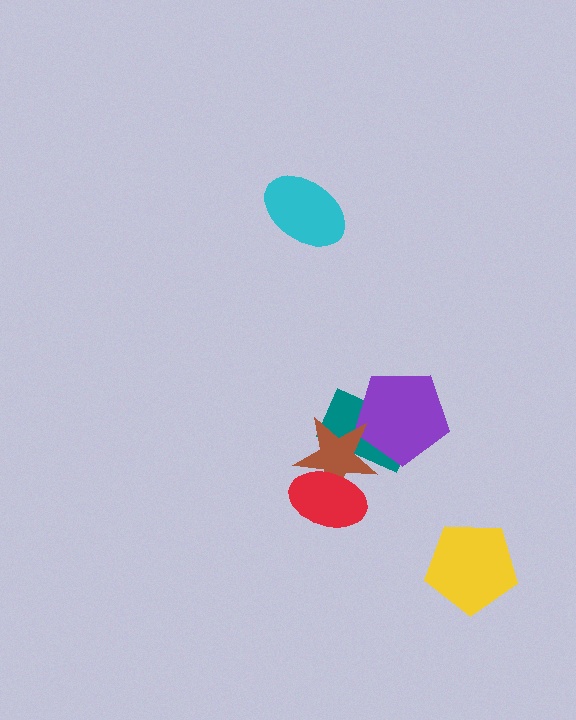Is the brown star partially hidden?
Yes, it is partially covered by another shape.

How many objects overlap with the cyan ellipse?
0 objects overlap with the cyan ellipse.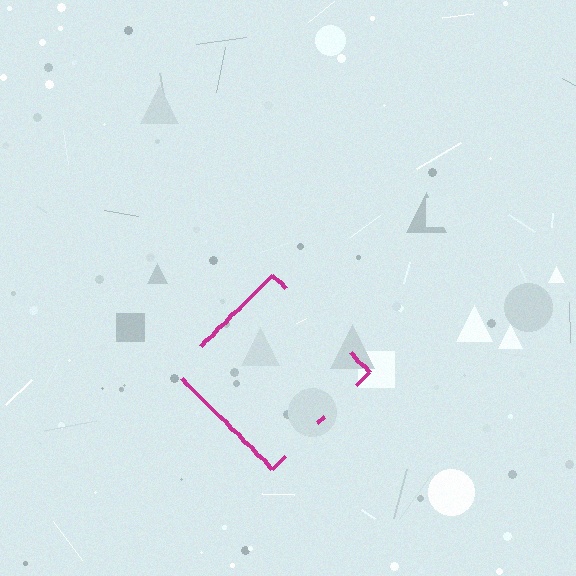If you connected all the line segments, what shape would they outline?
They would outline a diamond.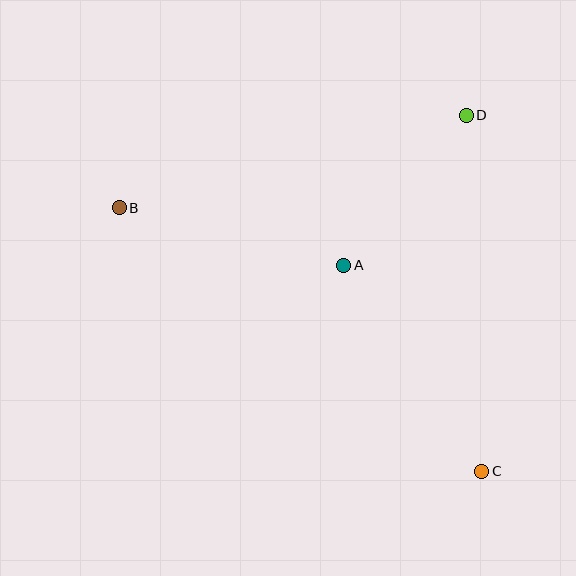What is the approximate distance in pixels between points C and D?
The distance between C and D is approximately 356 pixels.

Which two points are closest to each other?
Points A and D are closest to each other.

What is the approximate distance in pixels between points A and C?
The distance between A and C is approximately 248 pixels.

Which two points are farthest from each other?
Points B and C are farthest from each other.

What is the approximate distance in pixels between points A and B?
The distance between A and B is approximately 232 pixels.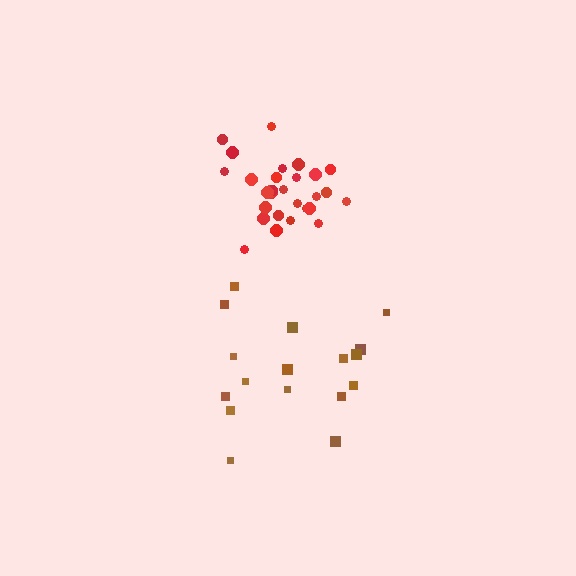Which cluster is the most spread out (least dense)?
Brown.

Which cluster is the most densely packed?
Red.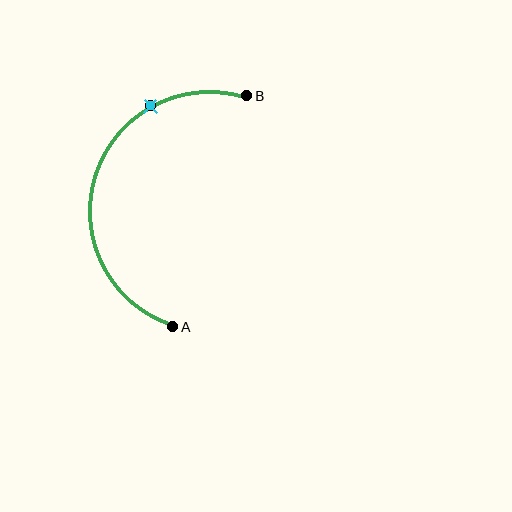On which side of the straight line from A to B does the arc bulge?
The arc bulges to the left of the straight line connecting A and B.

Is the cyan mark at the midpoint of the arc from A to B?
No. The cyan mark lies on the arc but is closer to endpoint B. The arc midpoint would be at the point on the curve equidistant along the arc from both A and B.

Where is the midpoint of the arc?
The arc midpoint is the point on the curve farthest from the straight line joining A and B. It sits to the left of that line.